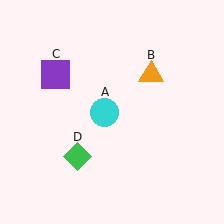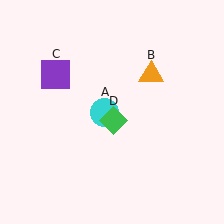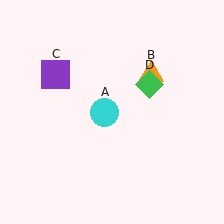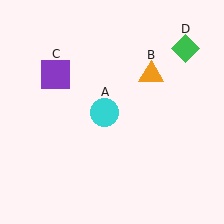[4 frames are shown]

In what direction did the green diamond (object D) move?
The green diamond (object D) moved up and to the right.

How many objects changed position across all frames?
1 object changed position: green diamond (object D).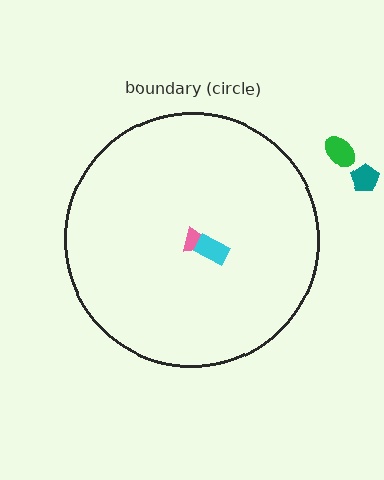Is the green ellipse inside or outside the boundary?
Outside.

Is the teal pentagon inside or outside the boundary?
Outside.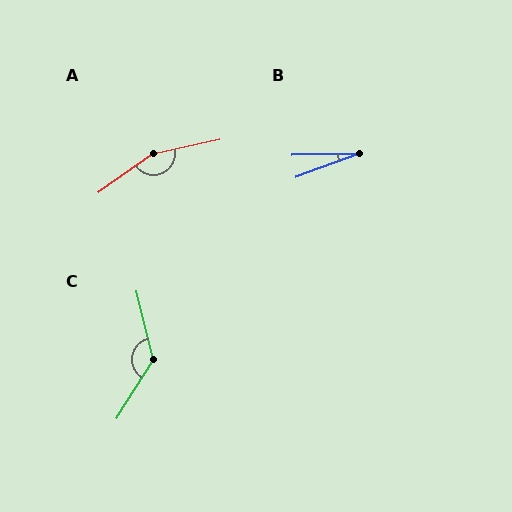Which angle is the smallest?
B, at approximately 19 degrees.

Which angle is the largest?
A, at approximately 157 degrees.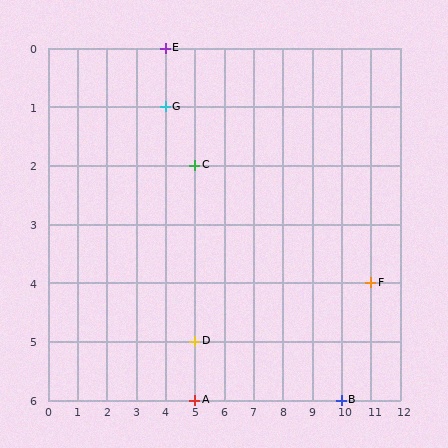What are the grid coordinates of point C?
Point C is at grid coordinates (5, 2).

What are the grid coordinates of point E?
Point E is at grid coordinates (4, 0).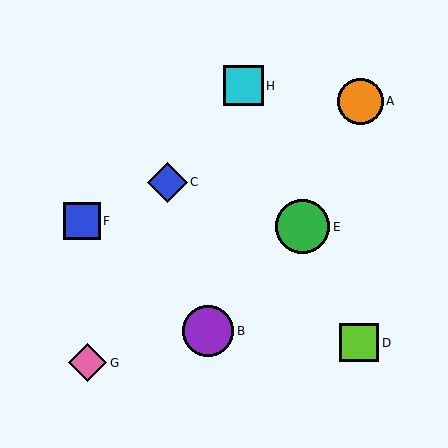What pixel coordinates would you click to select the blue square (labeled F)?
Click at (82, 221) to select the blue square F.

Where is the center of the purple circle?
The center of the purple circle is at (208, 331).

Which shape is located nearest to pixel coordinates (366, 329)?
The lime square (labeled D) at (359, 343) is nearest to that location.